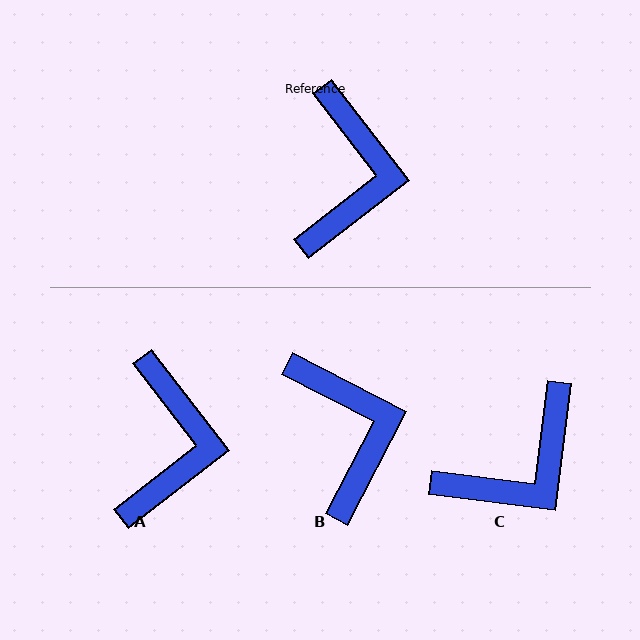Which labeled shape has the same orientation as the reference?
A.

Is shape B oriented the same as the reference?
No, it is off by about 25 degrees.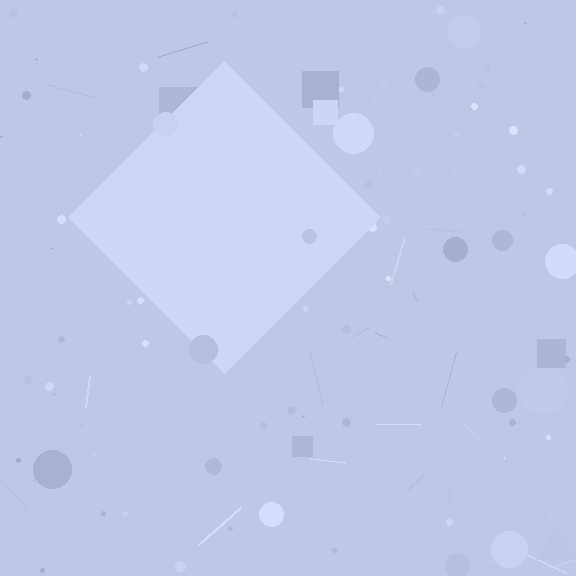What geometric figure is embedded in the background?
A diamond is embedded in the background.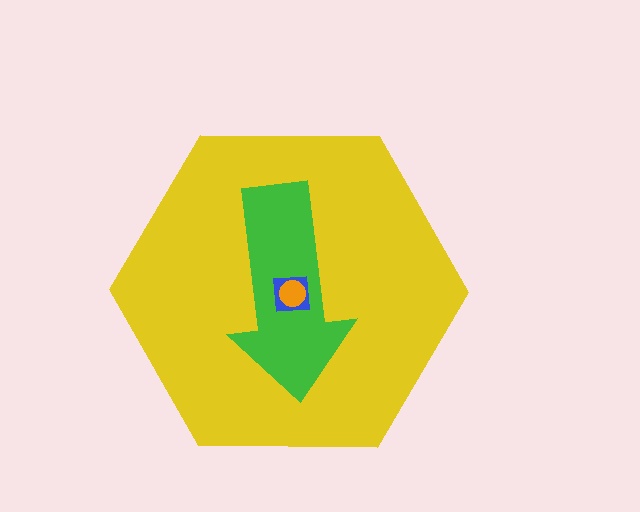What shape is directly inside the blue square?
The orange circle.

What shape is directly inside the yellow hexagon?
The green arrow.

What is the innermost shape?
The orange circle.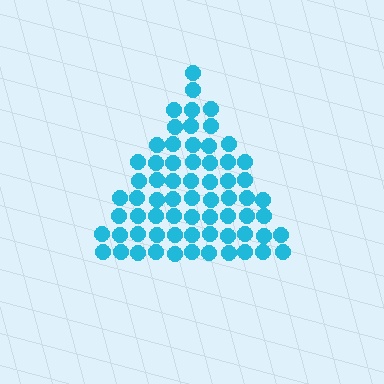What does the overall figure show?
The overall figure shows a triangle.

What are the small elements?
The small elements are circles.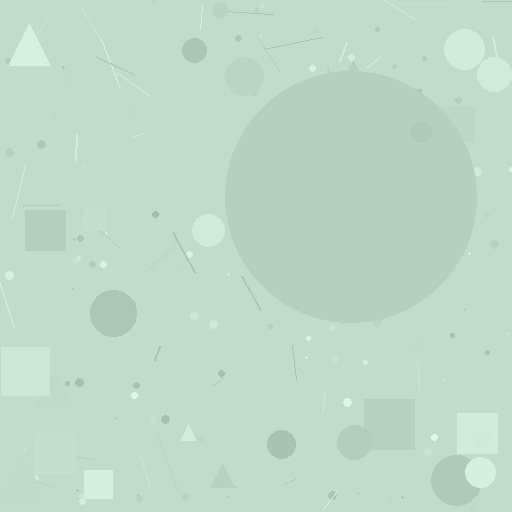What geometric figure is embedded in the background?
A circle is embedded in the background.